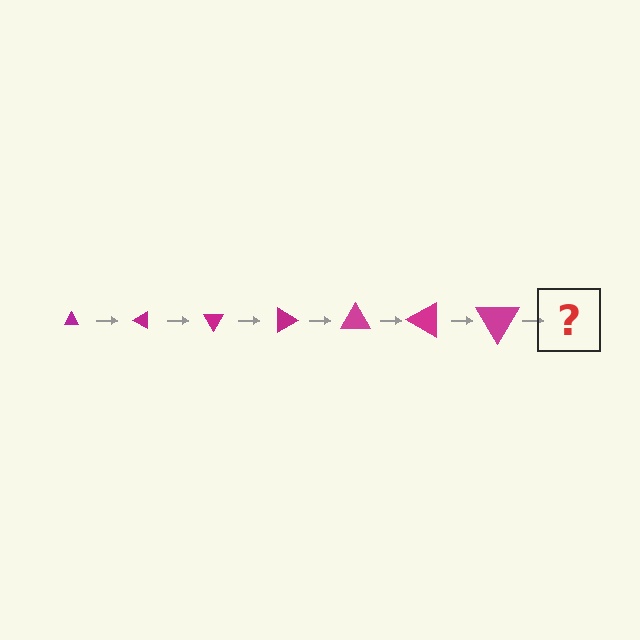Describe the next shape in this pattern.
It should be a triangle, larger than the previous one and rotated 210 degrees from the start.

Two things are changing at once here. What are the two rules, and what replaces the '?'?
The two rules are that the triangle grows larger each step and it rotates 30 degrees each step. The '?' should be a triangle, larger than the previous one and rotated 210 degrees from the start.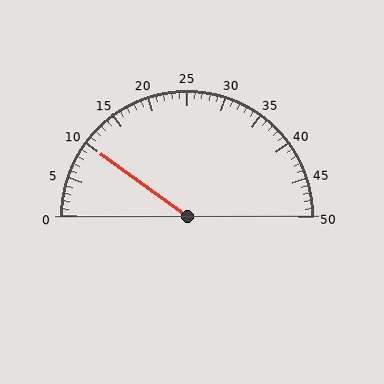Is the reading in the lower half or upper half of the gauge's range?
The reading is in the lower half of the range (0 to 50).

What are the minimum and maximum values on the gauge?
The gauge ranges from 0 to 50.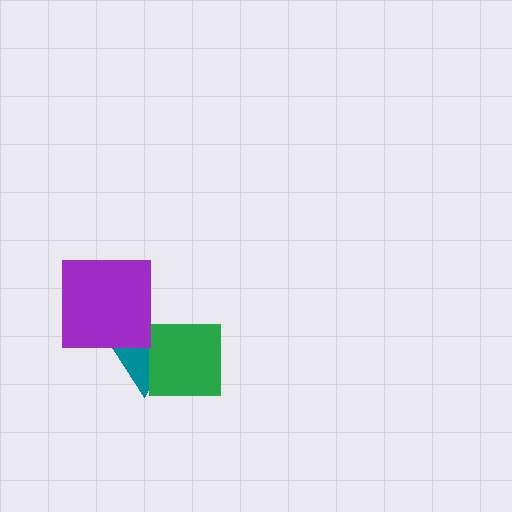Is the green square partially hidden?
No, no other shape covers it.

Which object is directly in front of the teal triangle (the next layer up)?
The green square is directly in front of the teal triangle.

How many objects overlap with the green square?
1 object overlaps with the green square.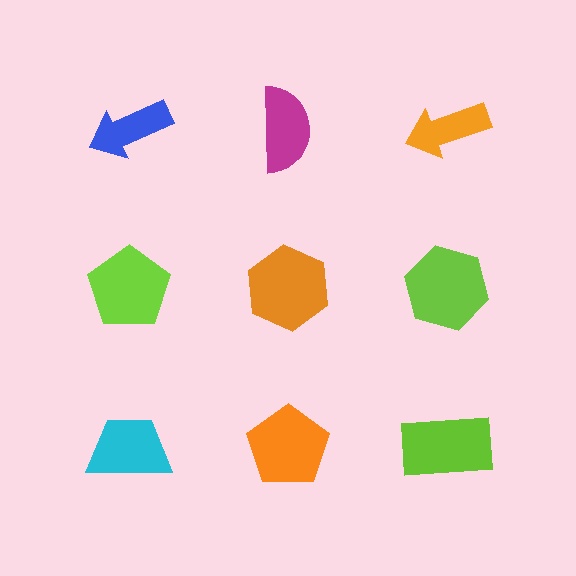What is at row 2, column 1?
A lime pentagon.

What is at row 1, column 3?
An orange arrow.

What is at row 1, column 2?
A magenta semicircle.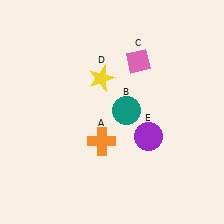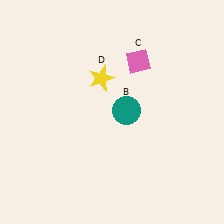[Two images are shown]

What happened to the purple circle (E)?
The purple circle (E) was removed in Image 2. It was in the bottom-right area of Image 1.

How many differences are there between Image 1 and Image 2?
There are 2 differences between the two images.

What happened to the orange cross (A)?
The orange cross (A) was removed in Image 2. It was in the bottom-left area of Image 1.